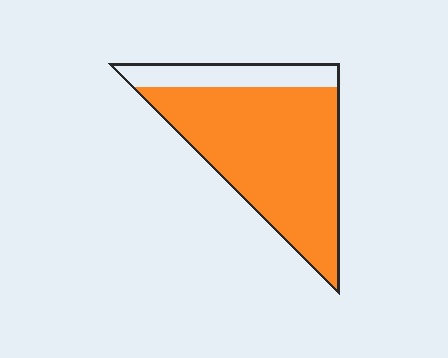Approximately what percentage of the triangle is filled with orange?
Approximately 80%.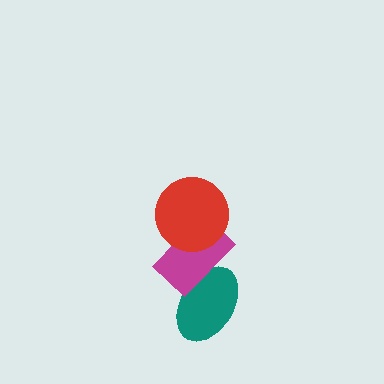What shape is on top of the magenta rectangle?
The red circle is on top of the magenta rectangle.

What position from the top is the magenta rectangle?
The magenta rectangle is 2nd from the top.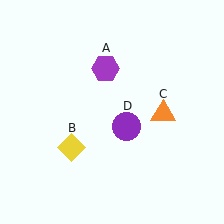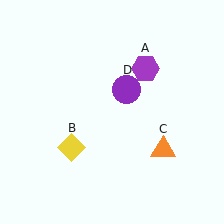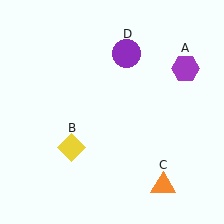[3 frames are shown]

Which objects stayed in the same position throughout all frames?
Yellow diamond (object B) remained stationary.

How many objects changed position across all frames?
3 objects changed position: purple hexagon (object A), orange triangle (object C), purple circle (object D).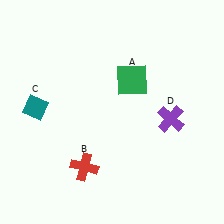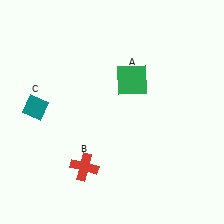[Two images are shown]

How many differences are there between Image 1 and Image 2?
There is 1 difference between the two images.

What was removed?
The purple cross (D) was removed in Image 2.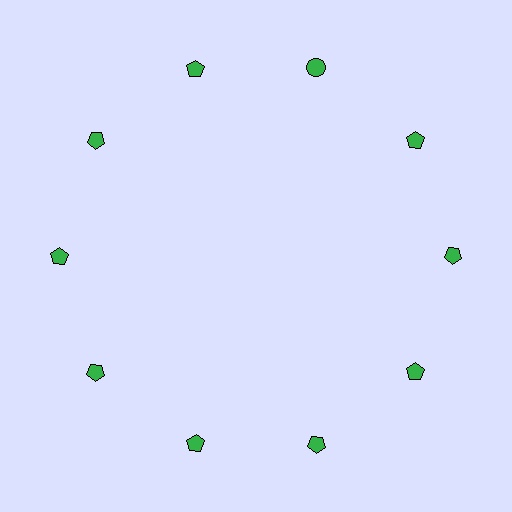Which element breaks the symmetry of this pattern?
The green circle at roughly the 1 o'clock position breaks the symmetry. All other shapes are green pentagons.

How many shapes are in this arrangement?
There are 10 shapes arranged in a ring pattern.